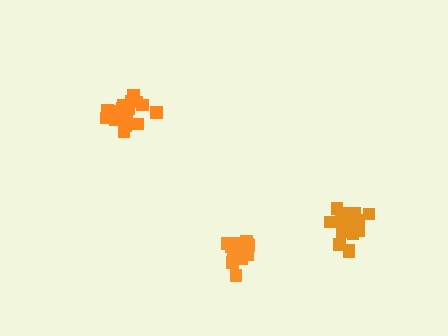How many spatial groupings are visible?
There are 3 spatial groupings.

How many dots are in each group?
Group 1: 18 dots, Group 2: 15 dots, Group 3: 16 dots (49 total).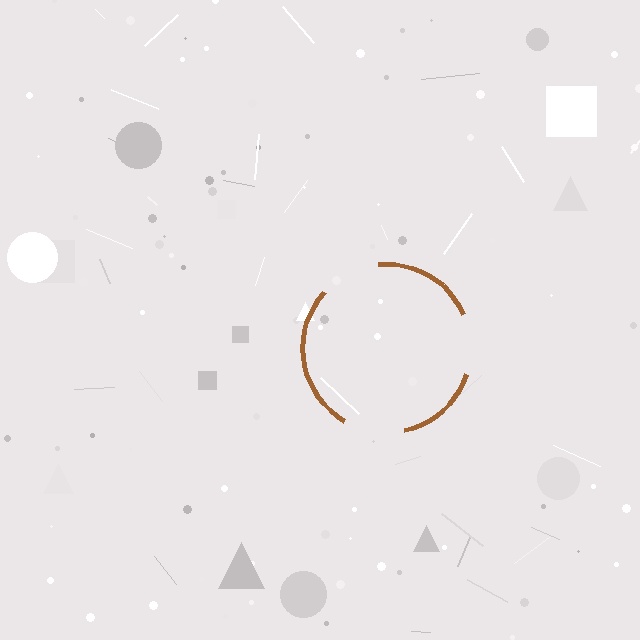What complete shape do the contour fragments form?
The contour fragments form a circle.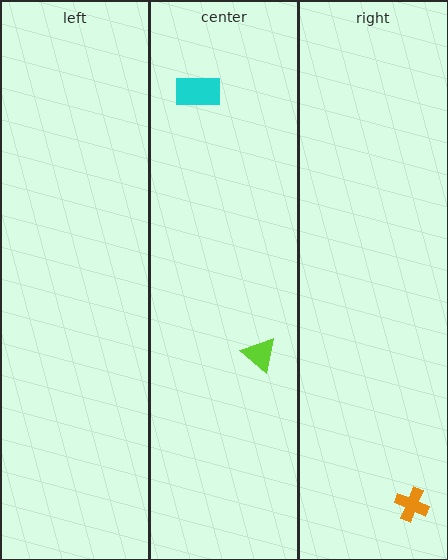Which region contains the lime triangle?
The center region.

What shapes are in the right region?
The orange cross.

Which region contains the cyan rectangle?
The center region.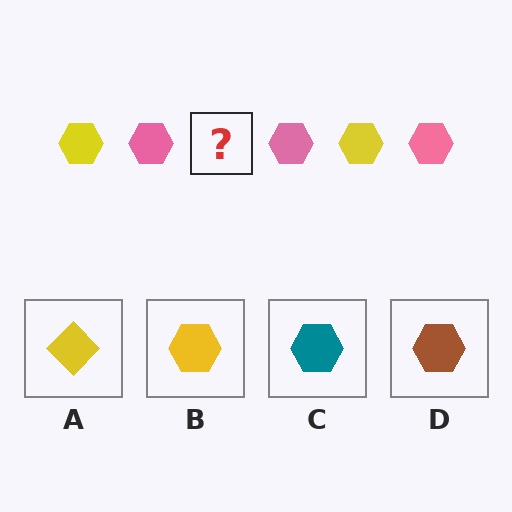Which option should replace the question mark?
Option B.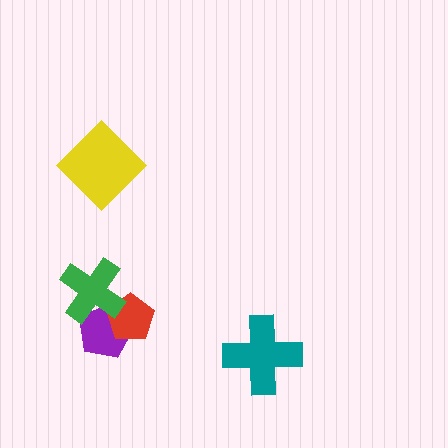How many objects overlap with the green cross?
2 objects overlap with the green cross.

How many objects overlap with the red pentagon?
2 objects overlap with the red pentagon.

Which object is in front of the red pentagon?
The green cross is in front of the red pentagon.